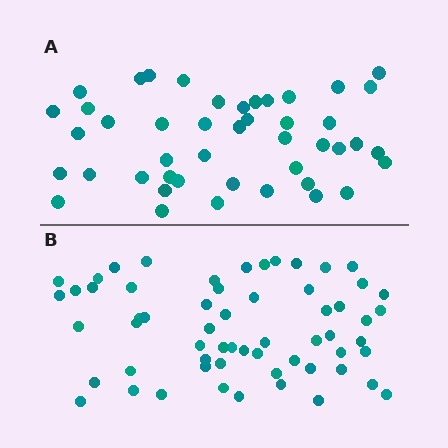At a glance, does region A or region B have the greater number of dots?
Region B (the bottom region) has more dots.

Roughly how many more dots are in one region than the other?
Region B has approximately 15 more dots than region A.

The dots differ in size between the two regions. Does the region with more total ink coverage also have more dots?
No. Region A has more total ink coverage because its dots are larger, but region B actually contains more individual dots. Total area can be misleading — the number of items is what matters here.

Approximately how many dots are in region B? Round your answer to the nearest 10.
About 60 dots.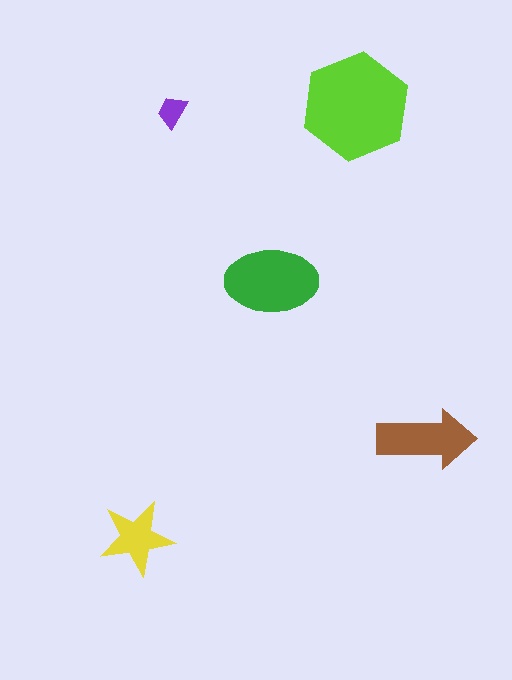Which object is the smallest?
The purple trapezoid.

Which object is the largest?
The lime hexagon.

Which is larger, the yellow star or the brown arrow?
The brown arrow.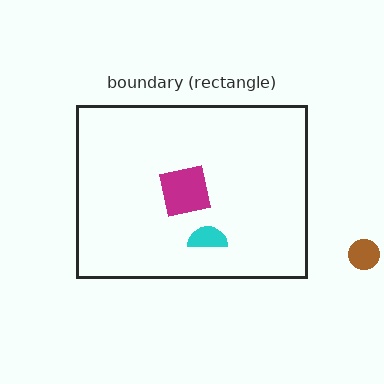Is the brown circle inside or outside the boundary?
Outside.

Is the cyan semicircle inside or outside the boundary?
Inside.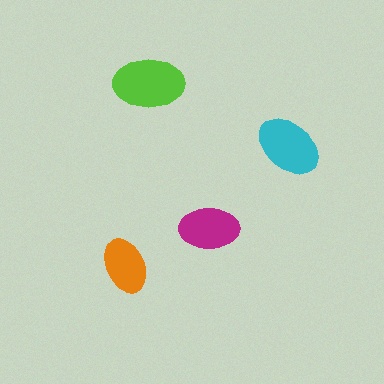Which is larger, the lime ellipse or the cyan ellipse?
The lime one.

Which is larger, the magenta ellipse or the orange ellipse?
The magenta one.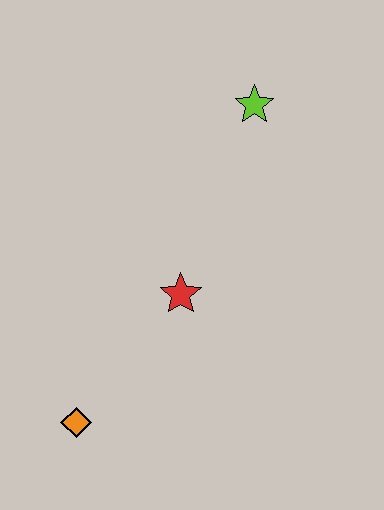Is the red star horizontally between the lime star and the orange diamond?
Yes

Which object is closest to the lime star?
The red star is closest to the lime star.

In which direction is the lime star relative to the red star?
The lime star is above the red star.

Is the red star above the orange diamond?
Yes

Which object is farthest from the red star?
The lime star is farthest from the red star.